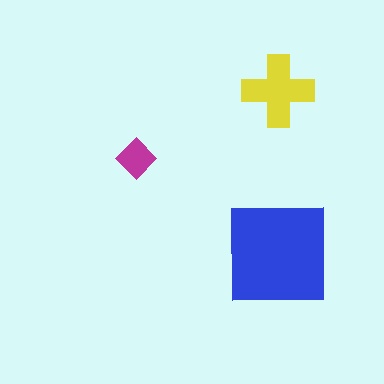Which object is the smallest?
The magenta diamond.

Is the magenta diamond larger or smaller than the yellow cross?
Smaller.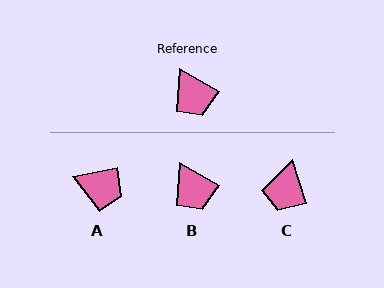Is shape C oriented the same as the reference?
No, it is off by about 42 degrees.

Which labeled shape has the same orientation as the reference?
B.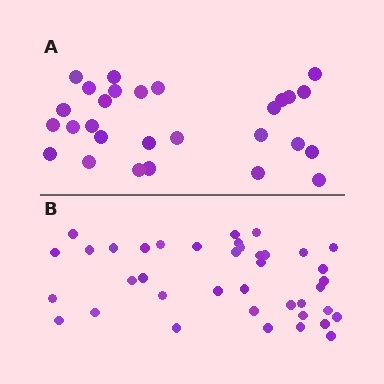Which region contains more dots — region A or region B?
Region B (the bottom region) has more dots.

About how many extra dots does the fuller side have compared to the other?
Region B has roughly 12 or so more dots than region A.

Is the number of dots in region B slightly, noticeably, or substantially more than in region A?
Region B has noticeably more, but not dramatically so. The ratio is roughly 1.4 to 1.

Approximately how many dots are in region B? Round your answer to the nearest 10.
About 40 dots. (The exact count is 39, which rounds to 40.)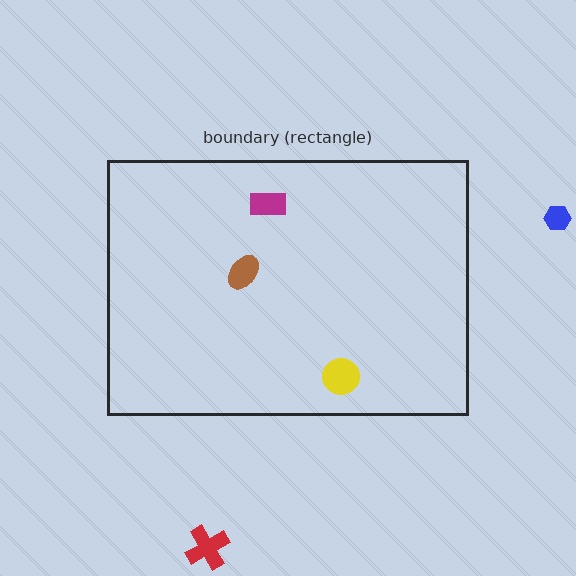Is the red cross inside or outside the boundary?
Outside.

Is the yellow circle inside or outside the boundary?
Inside.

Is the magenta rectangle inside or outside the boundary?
Inside.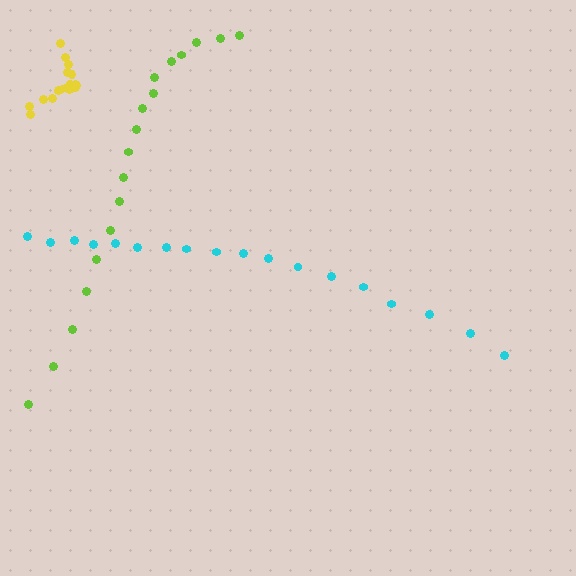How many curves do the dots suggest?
There are 3 distinct paths.